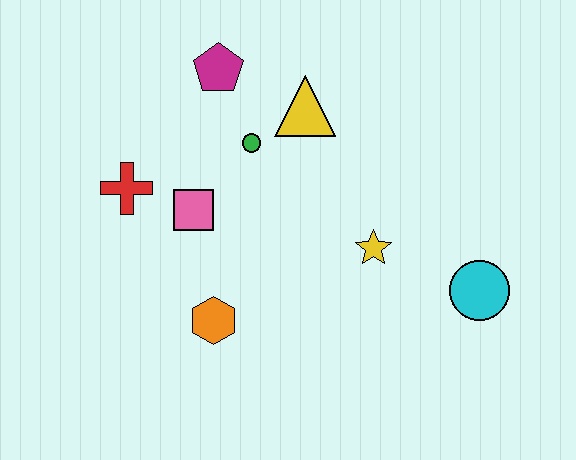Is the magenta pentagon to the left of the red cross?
No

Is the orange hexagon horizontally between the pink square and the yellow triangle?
Yes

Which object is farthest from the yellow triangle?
The cyan circle is farthest from the yellow triangle.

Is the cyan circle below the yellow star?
Yes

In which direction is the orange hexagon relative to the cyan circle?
The orange hexagon is to the left of the cyan circle.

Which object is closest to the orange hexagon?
The pink square is closest to the orange hexagon.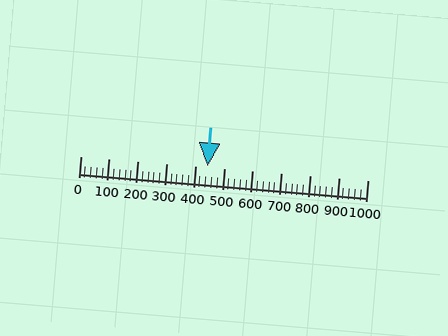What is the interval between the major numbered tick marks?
The major tick marks are spaced 100 units apart.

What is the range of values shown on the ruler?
The ruler shows values from 0 to 1000.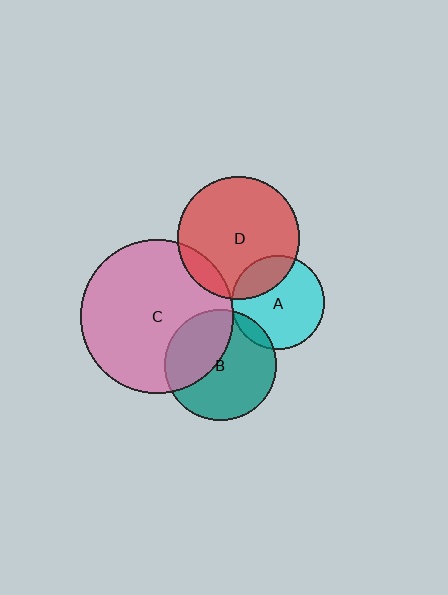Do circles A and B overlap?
Yes.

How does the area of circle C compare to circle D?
Approximately 1.6 times.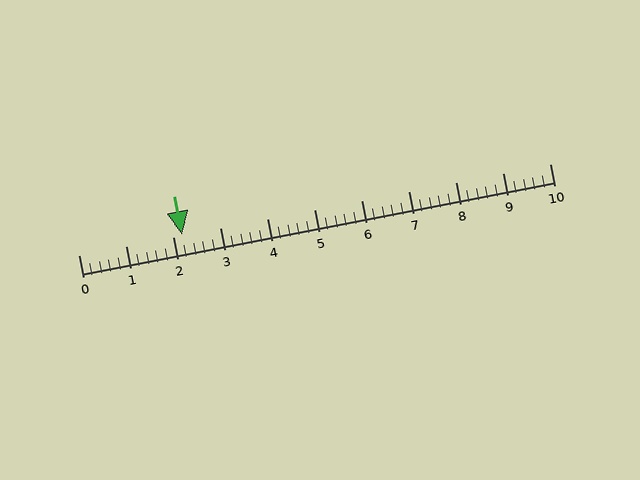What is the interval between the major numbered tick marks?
The major tick marks are spaced 1 units apart.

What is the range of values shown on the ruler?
The ruler shows values from 0 to 10.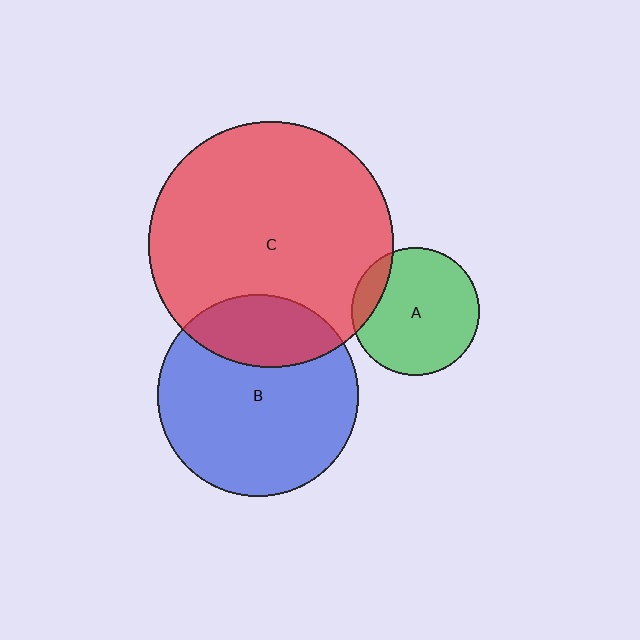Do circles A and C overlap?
Yes.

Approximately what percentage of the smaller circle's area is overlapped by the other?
Approximately 15%.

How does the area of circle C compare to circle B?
Approximately 1.5 times.